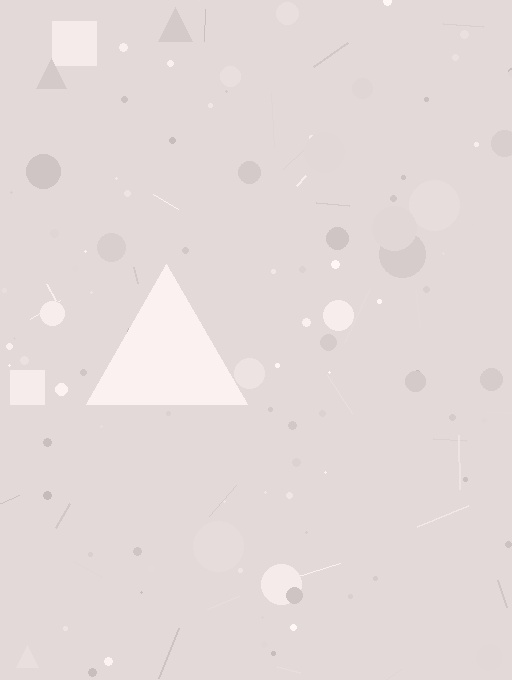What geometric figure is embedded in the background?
A triangle is embedded in the background.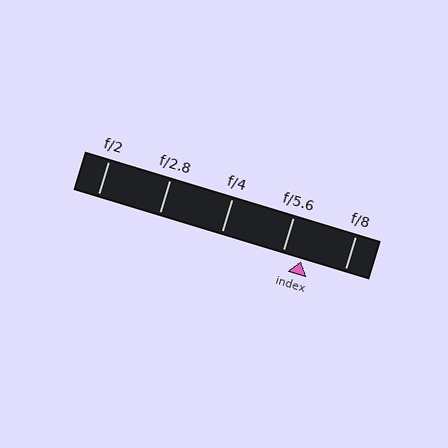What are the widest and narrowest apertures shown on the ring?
The widest aperture shown is f/2 and the narrowest is f/8.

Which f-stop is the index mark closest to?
The index mark is closest to f/5.6.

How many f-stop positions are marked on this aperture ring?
There are 5 f-stop positions marked.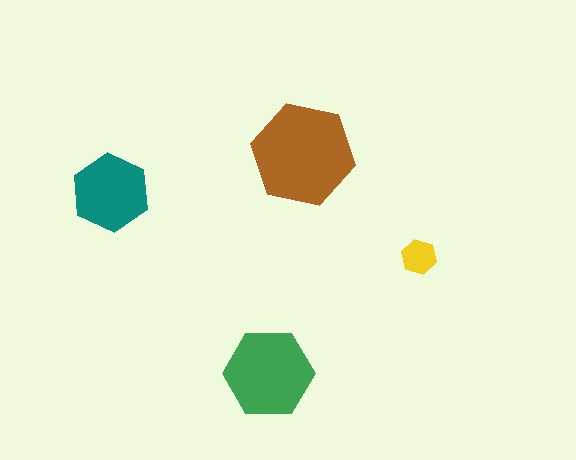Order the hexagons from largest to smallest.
the brown one, the green one, the teal one, the yellow one.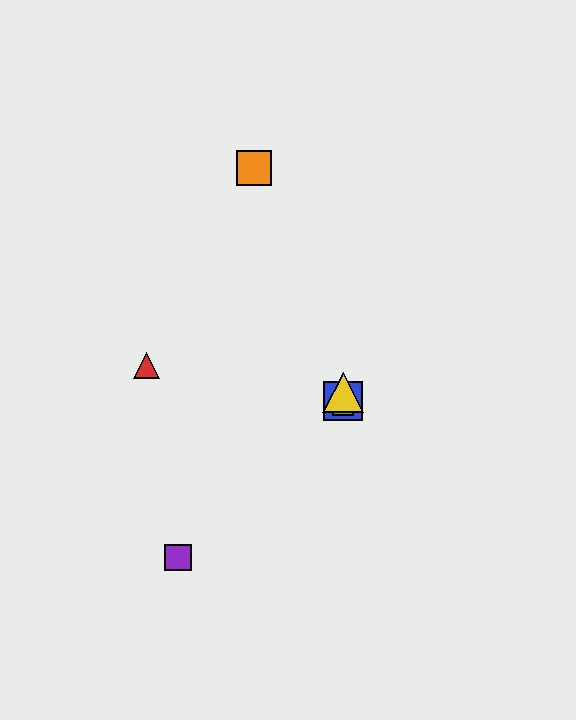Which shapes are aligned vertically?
The blue square, the green square, the yellow triangle are aligned vertically.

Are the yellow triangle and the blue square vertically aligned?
Yes, both are at x≈343.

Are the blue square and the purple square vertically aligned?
No, the blue square is at x≈343 and the purple square is at x≈178.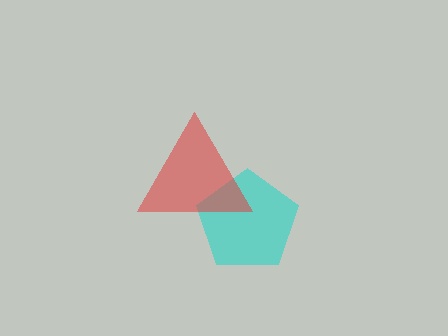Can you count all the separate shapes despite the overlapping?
Yes, there are 2 separate shapes.